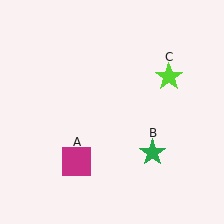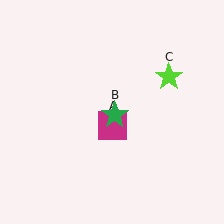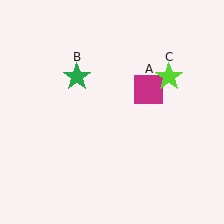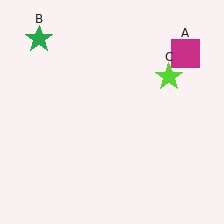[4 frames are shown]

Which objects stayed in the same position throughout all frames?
Lime star (object C) remained stationary.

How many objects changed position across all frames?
2 objects changed position: magenta square (object A), green star (object B).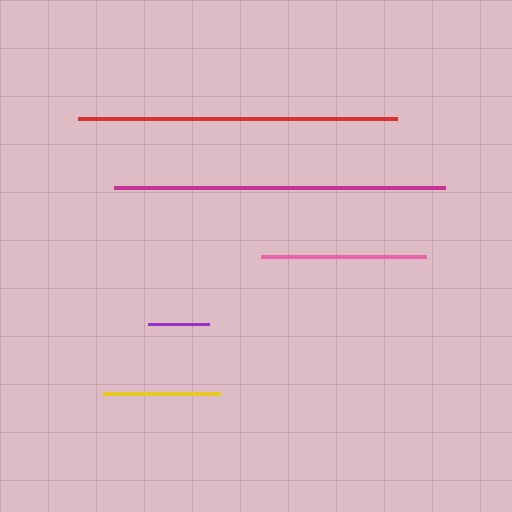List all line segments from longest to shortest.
From longest to shortest: magenta, red, pink, yellow, purple.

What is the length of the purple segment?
The purple segment is approximately 61 pixels long.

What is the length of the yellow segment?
The yellow segment is approximately 117 pixels long.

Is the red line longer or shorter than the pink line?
The red line is longer than the pink line.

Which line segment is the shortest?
The purple line is the shortest at approximately 61 pixels.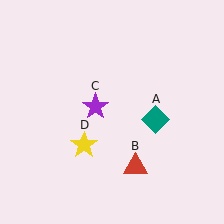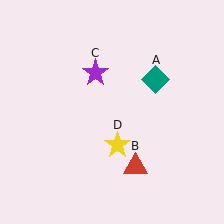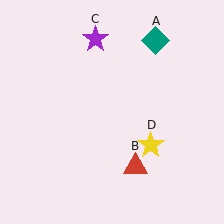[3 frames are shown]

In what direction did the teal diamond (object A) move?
The teal diamond (object A) moved up.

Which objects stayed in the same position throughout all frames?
Red triangle (object B) remained stationary.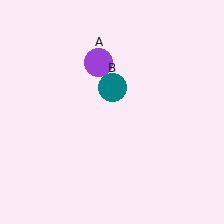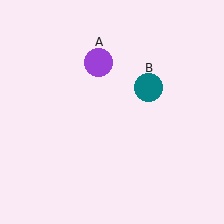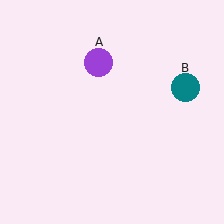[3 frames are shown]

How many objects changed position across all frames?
1 object changed position: teal circle (object B).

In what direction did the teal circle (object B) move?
The teal circle (object B) moved right.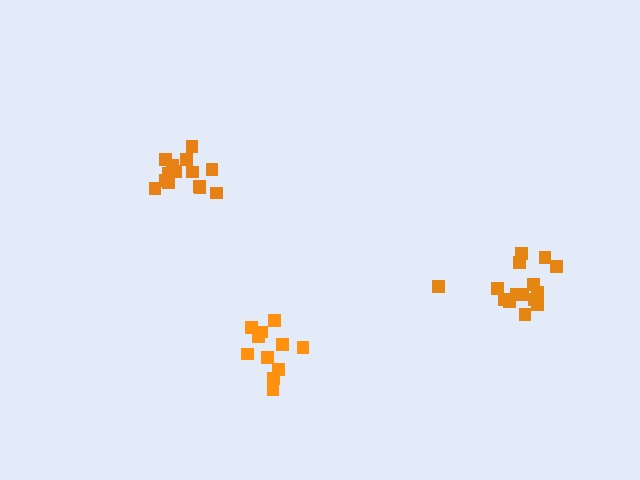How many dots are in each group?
Group 1: 11 dots, Group 2: 14 dots, Group 3: 15 dots (40 total).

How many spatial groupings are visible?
There are 3 spatial groupings.